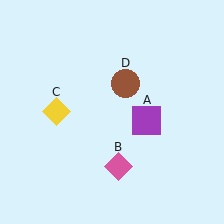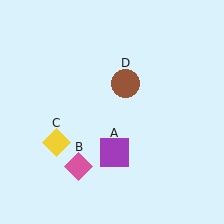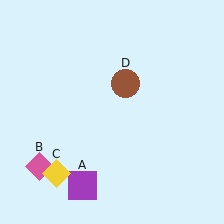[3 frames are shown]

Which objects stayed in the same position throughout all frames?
Brown circle (object D) remained stationary.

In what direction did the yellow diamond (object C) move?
The yellow diamond (object C) moved down.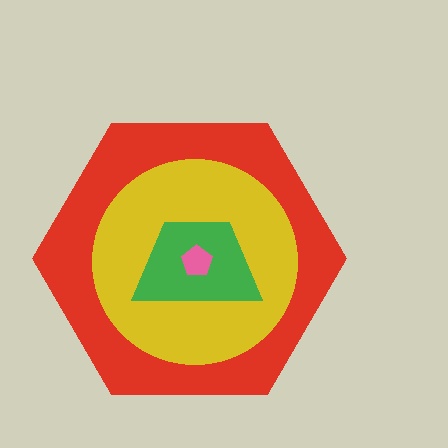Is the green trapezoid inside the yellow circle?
Yes.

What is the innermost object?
The pink pentagon.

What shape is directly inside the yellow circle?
The green trapezoid.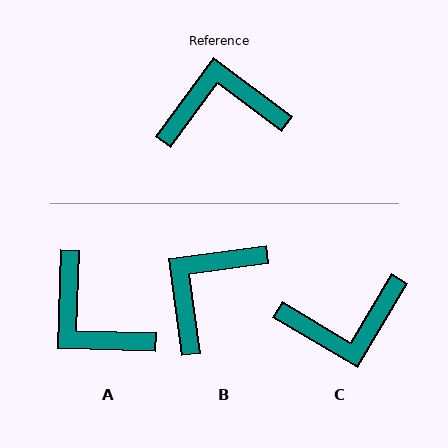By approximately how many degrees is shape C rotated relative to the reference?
Approximately 174 degrees clockwise.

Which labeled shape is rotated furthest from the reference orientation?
C, about 174 degrees away.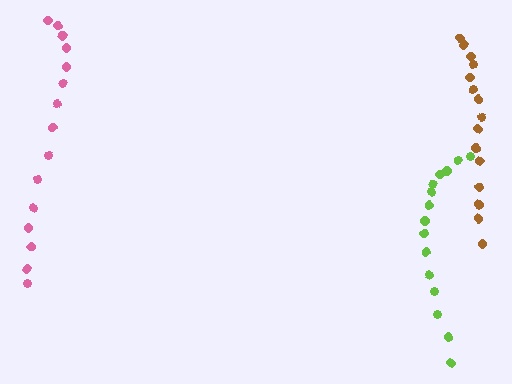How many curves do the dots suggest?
There are 3 distinct paths.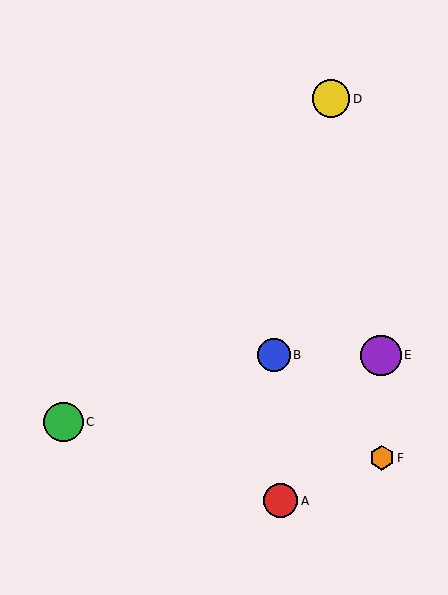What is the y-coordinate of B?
Object B is at y≈355.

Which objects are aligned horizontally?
Objects B, E are aligned horizontally.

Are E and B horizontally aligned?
Yes, both are at y≈355.